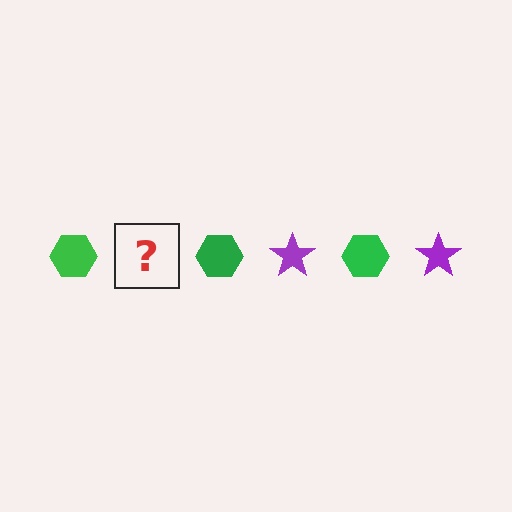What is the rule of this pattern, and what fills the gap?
The rule is that the pattern alternates between green hexagon and purple star. The gap should be filled with a purple star.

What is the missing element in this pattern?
The missing element is a purple star.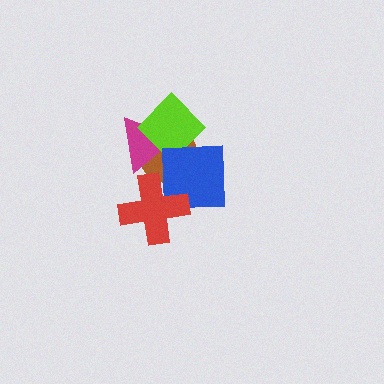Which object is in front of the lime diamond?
The blue square is in front of the lime diamond.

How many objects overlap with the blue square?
4 objects overlap with the blue square.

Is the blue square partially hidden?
Yes, it is partially covered by another shape.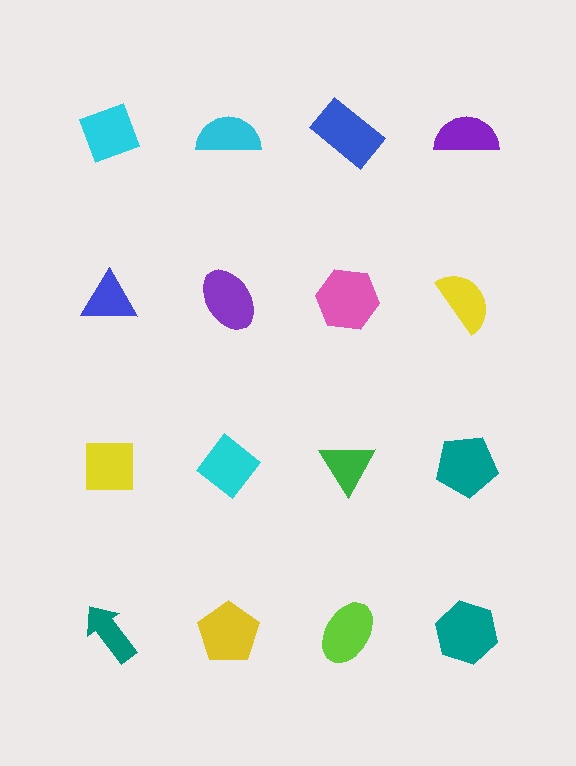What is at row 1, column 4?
A purple semicircle.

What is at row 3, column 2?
A cyan diamond.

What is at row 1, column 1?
A cyan diamond.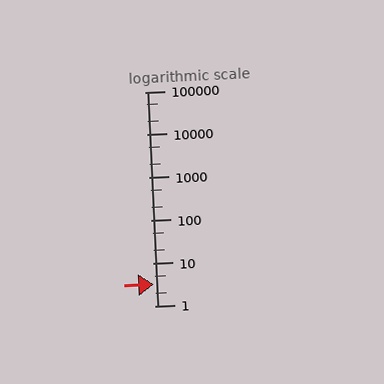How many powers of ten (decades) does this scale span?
The scale spans 5 decades, from 1 to 100000.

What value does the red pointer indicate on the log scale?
The pointer indicates approximately 3.1.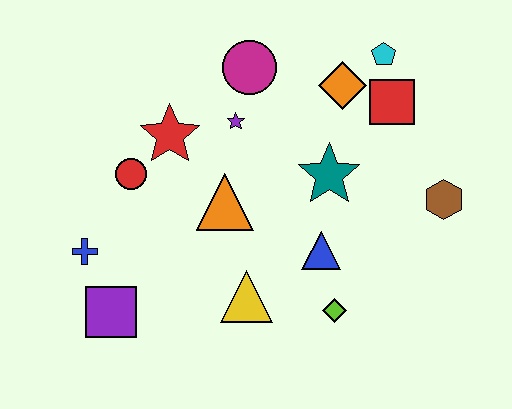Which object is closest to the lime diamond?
The blue triangle is closest to the lime diamond.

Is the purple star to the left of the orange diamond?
Yes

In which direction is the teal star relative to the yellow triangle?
The teal star is above the yellow triangle.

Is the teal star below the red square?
Yes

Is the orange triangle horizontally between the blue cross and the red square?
Yes